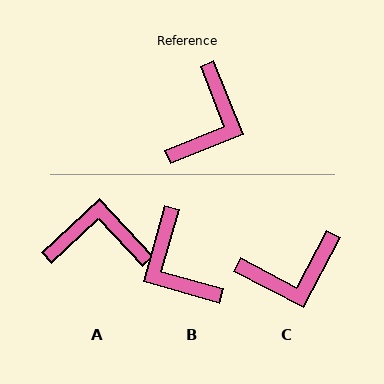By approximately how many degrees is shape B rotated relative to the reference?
Approximately 128 degrees clockwise.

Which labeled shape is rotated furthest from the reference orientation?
B, about 128 degrees away.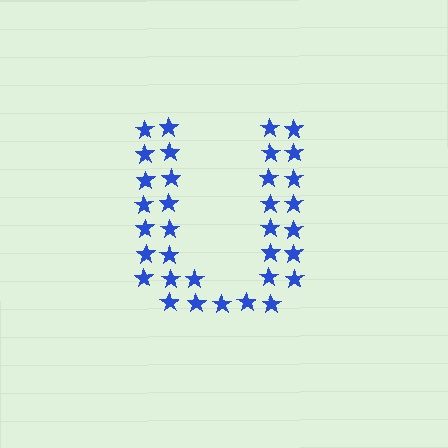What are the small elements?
The small elements are stars.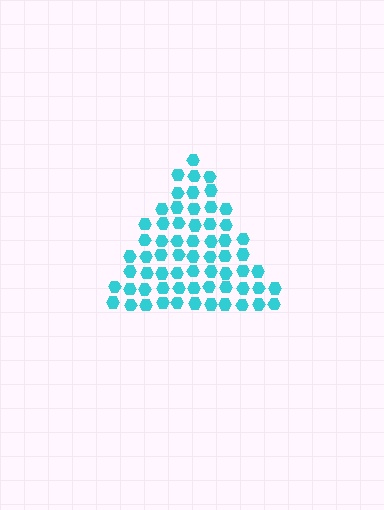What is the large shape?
The large shape is a triangle.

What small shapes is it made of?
It is made of small hexagons.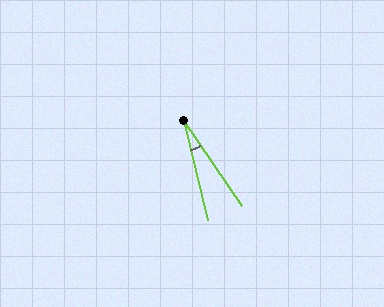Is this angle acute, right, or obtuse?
It is acute.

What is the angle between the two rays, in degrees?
Approximately 21 degrees.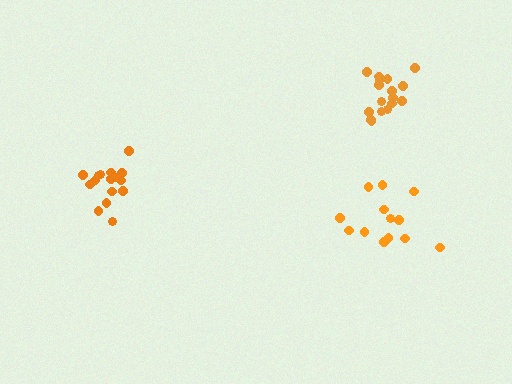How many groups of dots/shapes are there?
There are 3 groups.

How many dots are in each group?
Group 1: 16 dots, Group 2: 13 dots, Group 3: 17 dots (46 total).